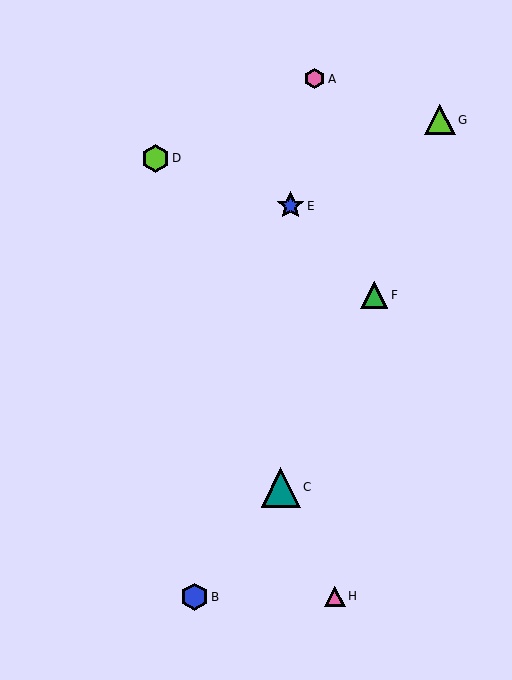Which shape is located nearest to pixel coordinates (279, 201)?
The blue star (labeled E) at (291, 206) is nearest to that location.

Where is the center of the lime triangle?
The center of the lime triangle is at (440, 120).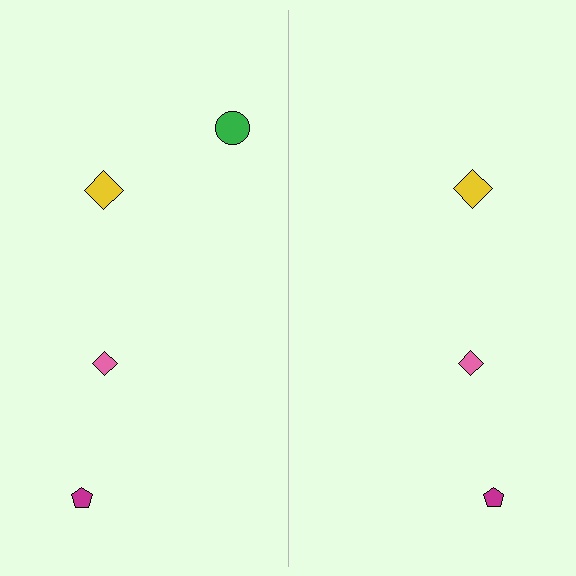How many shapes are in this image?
There are 7 shapes in this image.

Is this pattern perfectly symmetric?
No, the pattern is not perfectly symmetric. A green circle is missing from the right side.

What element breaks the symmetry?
A green circle is missing from the right side.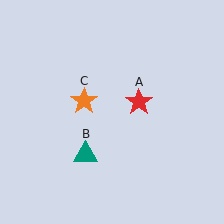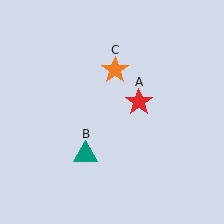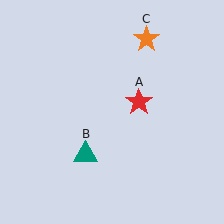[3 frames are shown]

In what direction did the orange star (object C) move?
The orange star (object C) moved up and to the right.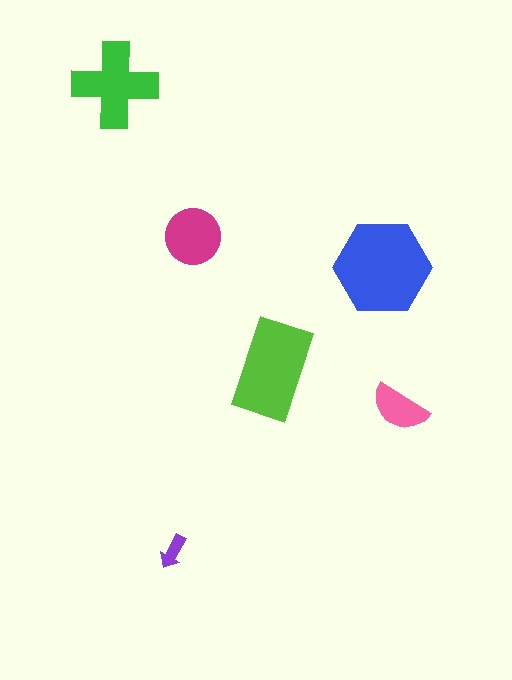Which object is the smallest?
The purple arrow.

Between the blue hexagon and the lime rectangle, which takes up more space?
The blue hexagon.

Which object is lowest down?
The purple arrow is bottommost.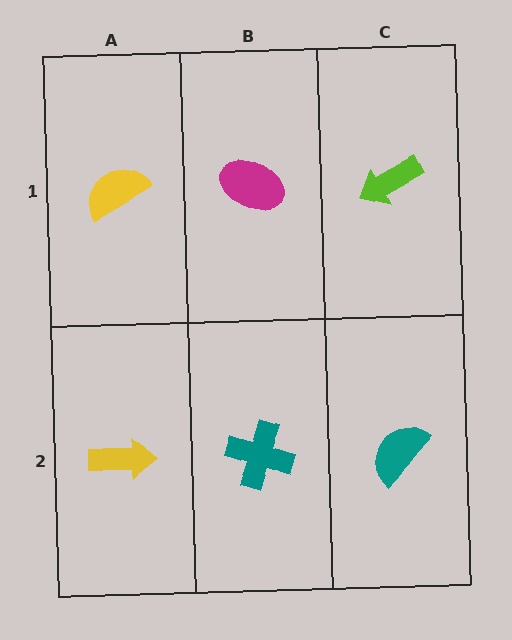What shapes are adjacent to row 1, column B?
A teal cross (row 2, column B), a yellow semicircle (row 1, column A), a lime arrow (row 1, column C).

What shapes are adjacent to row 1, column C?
A teal semicircle (row 2, column C), a magenta ellipse (row 1, column B).